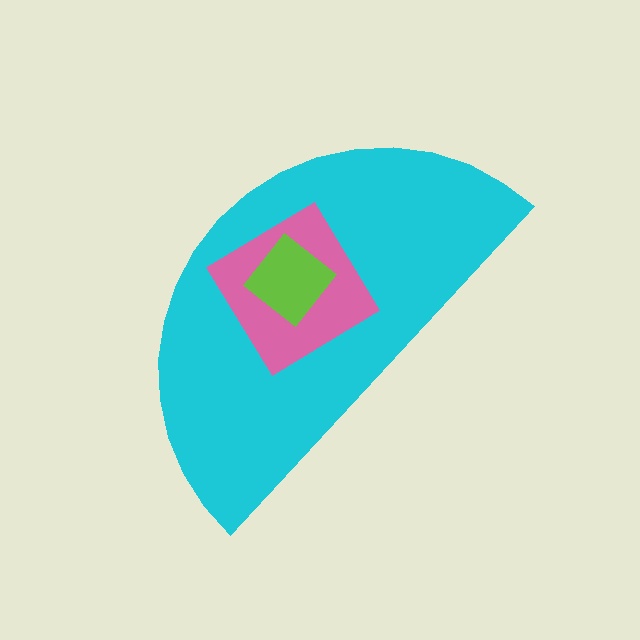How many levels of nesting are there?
3.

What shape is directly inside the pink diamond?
The lime diamond.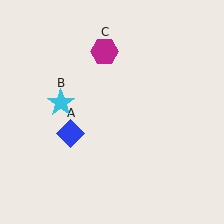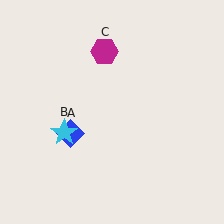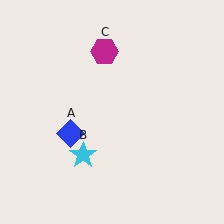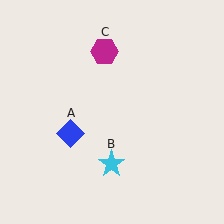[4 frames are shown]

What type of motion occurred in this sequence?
The cyan star (object B) rotated counterclockwise around the center of the scene.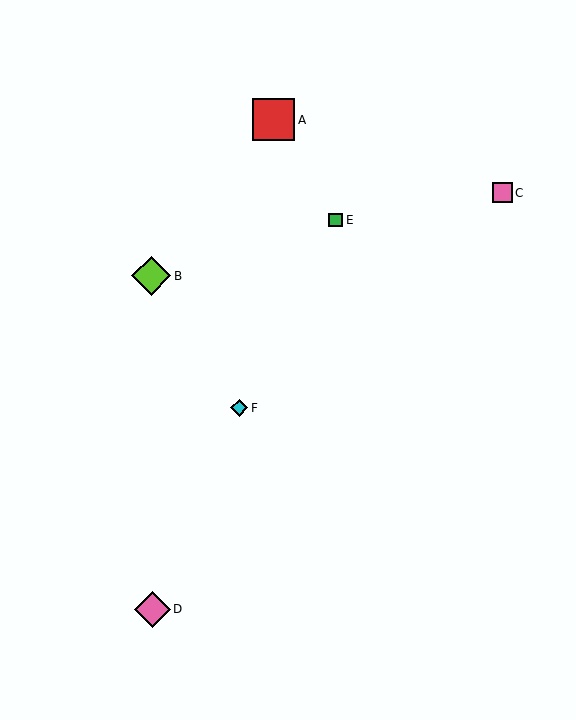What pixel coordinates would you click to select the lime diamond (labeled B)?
Click at (151, 276) to select the lime diamond B.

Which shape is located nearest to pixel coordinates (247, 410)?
The cyan diamond (labeled F) at (239, 408) is nearest to that location.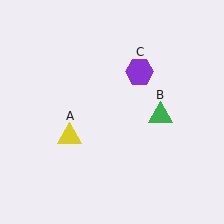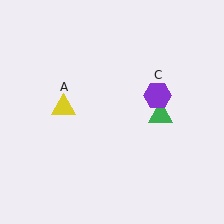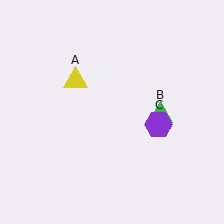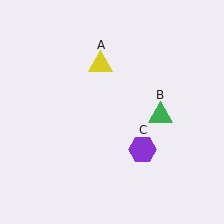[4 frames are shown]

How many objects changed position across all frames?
2 objects changed position: yellow triangle (object A), purple hexagon (object C).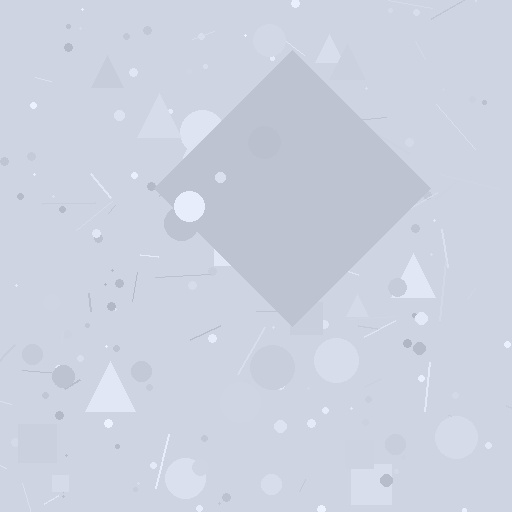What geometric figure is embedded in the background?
A diamond is embedded in the background.